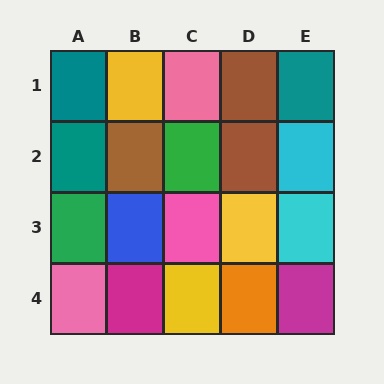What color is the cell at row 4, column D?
Orange.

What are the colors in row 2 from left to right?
Teal, brown, green, brown, cyan.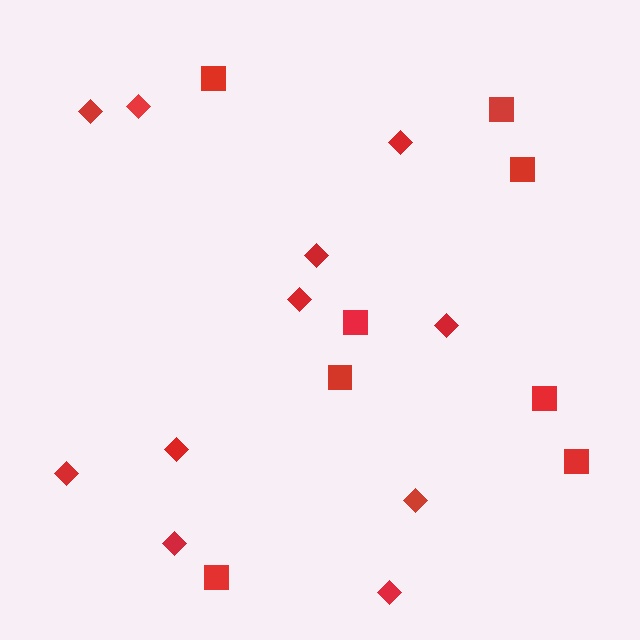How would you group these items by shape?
There are 2 groups: one group of diamonds (11) and one group of squares (8).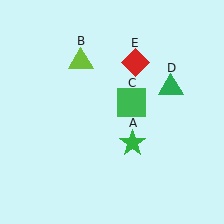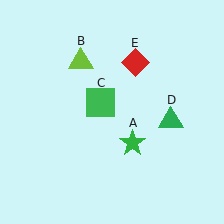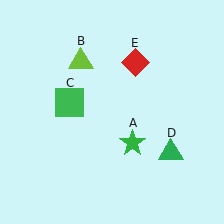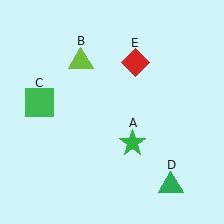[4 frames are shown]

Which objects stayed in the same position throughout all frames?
Green star (object A) and lime triangle (object B) and red diamond (object E) remained stationary.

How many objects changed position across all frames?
2 objects changed position: green square (object C), green triangle (object D).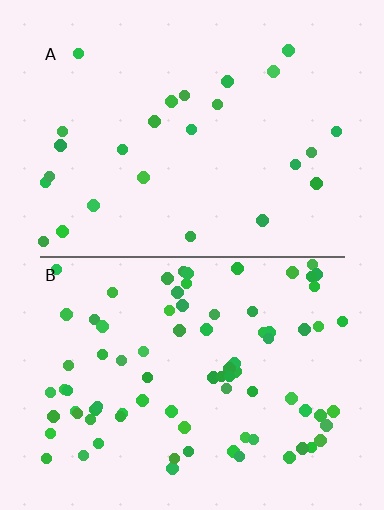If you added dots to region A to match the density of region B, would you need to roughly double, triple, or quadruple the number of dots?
Approximately triple.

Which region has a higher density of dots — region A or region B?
B (the bottom).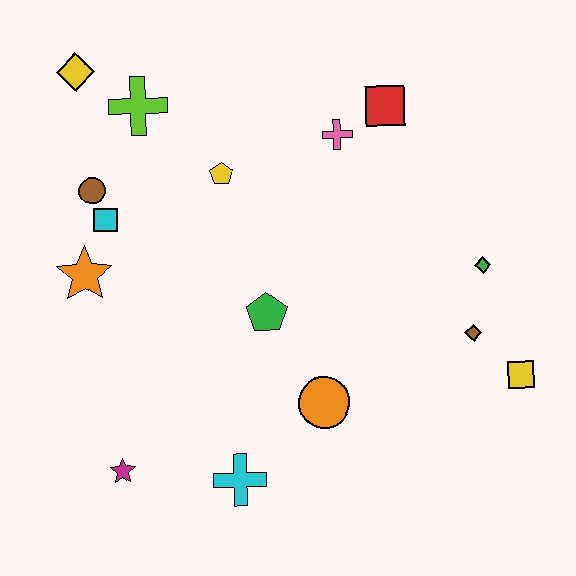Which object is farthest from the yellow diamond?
The yellow square is farthest from the yellow diamond.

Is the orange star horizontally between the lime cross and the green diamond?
No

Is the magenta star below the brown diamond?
Yes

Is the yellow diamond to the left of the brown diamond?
Yes